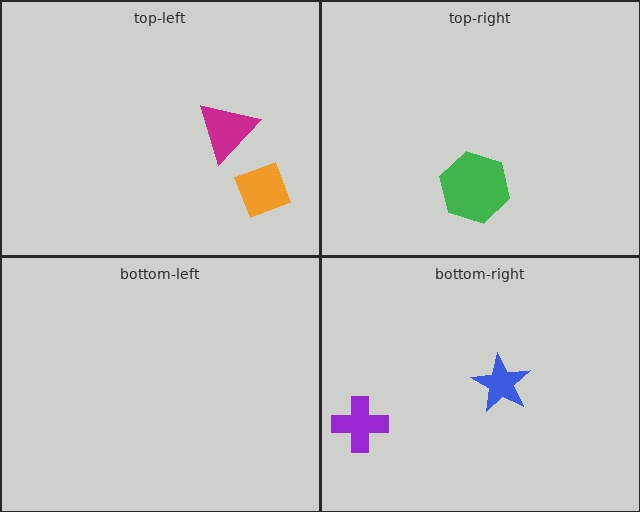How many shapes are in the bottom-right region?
2.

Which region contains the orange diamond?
The top-left region.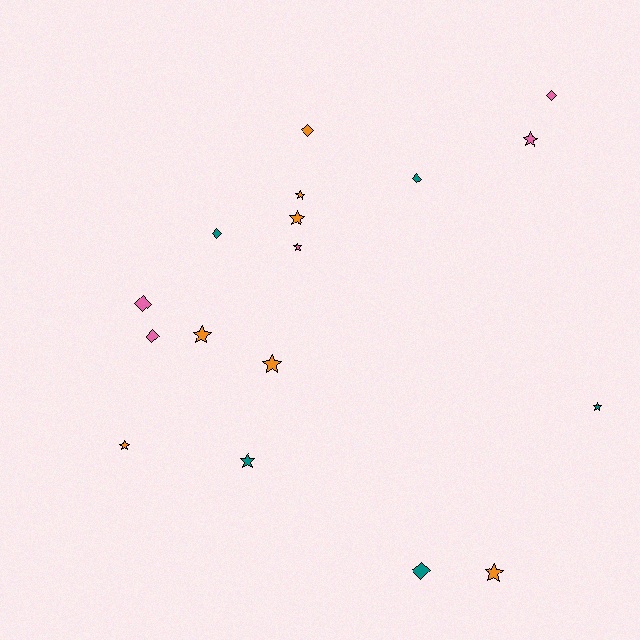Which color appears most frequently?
Orange, with 7 objects.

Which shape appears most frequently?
Star, with 10 objects.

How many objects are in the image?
There are 17 objects.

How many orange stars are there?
There are 6 orange stars.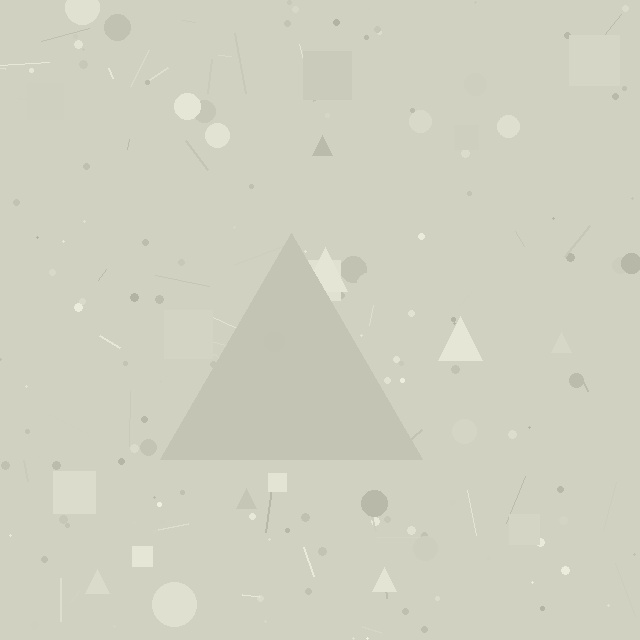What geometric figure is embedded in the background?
A triangle is embedded in the background.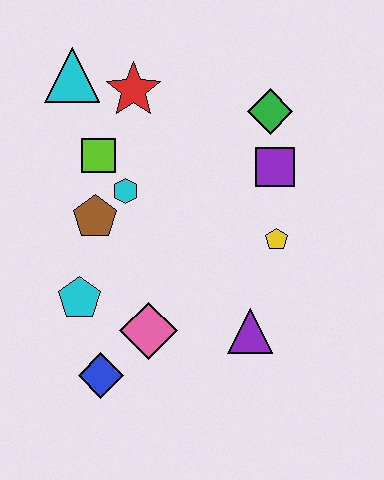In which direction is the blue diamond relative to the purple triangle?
The blue diamond is to the left of the purple triangle.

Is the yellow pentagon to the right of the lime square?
Yes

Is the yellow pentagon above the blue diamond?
Yes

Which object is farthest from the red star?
The blue diamond is farthest from the red star.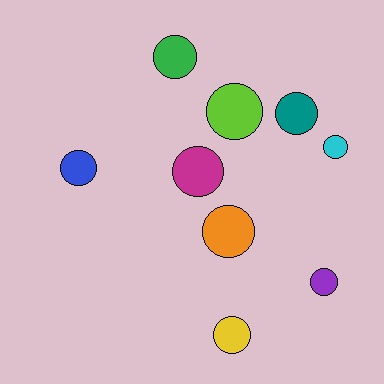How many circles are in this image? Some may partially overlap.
There are 9 circles.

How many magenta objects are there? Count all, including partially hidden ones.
There is 1 magenta object.